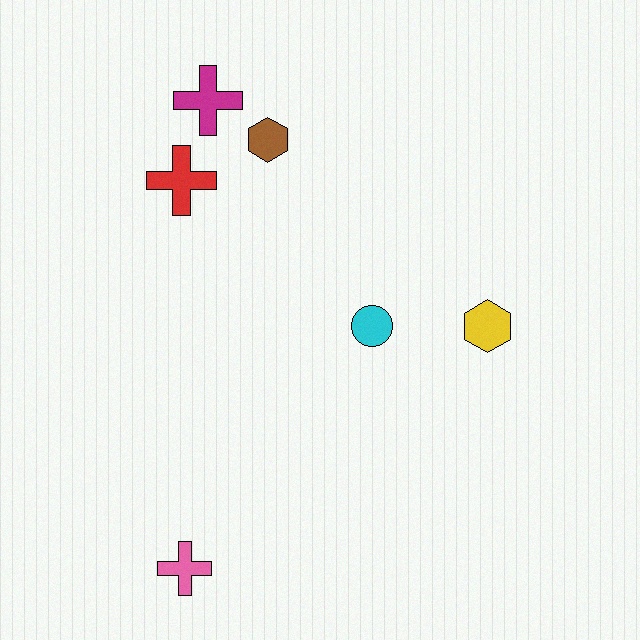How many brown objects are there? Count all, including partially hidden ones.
There is 1 brown object.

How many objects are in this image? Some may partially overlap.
There are 6 objects.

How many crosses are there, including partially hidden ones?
There are 3 crosses.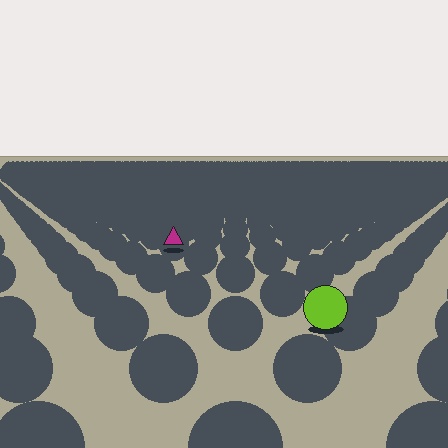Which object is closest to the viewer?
The lime circle is closest. The texture marks near it are larger and more spread out.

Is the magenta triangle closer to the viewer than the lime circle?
No. The lime circle is closer — you can tell from the texture gradient: the ground texture is coarser near it.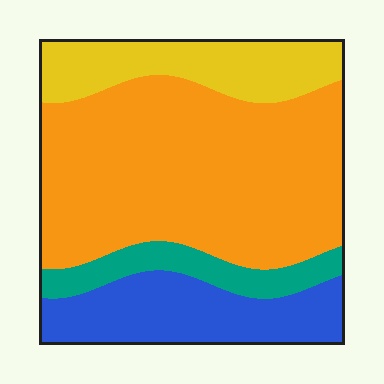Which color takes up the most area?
Orange, at roughly 55%.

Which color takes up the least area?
Teal, at roughly 10%.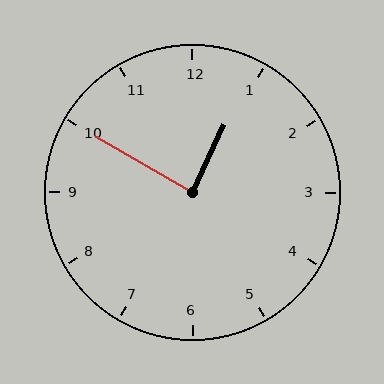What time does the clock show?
12:50.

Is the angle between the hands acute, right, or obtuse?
It is right.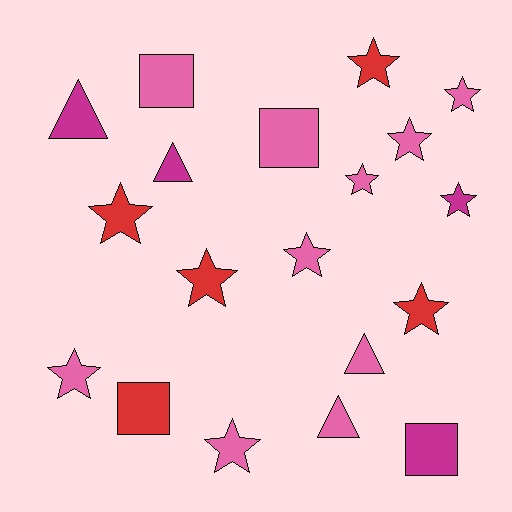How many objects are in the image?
There are 19 objects.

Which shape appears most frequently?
Star, with 11 objects.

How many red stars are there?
There are 4 red stars.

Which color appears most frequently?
Pink, with 10 objects.